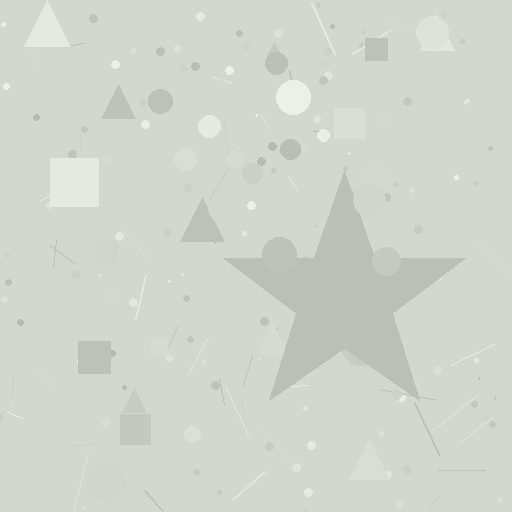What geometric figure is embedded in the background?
A star is embedded in the background.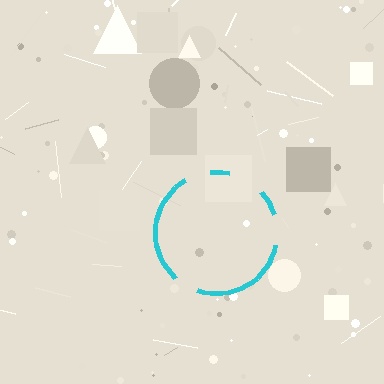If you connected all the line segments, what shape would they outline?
They would outline a circle.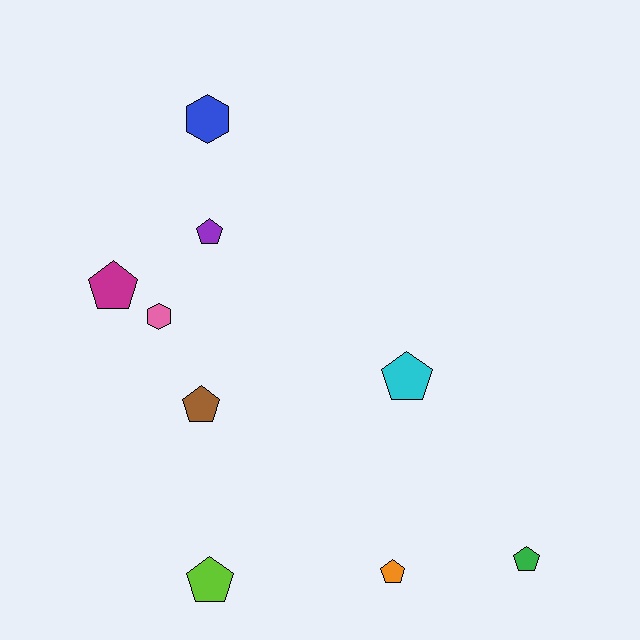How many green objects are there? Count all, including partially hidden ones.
There is 1 green object.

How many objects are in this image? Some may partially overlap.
There are 9 objects.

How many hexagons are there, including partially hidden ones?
There are 2 hexagons.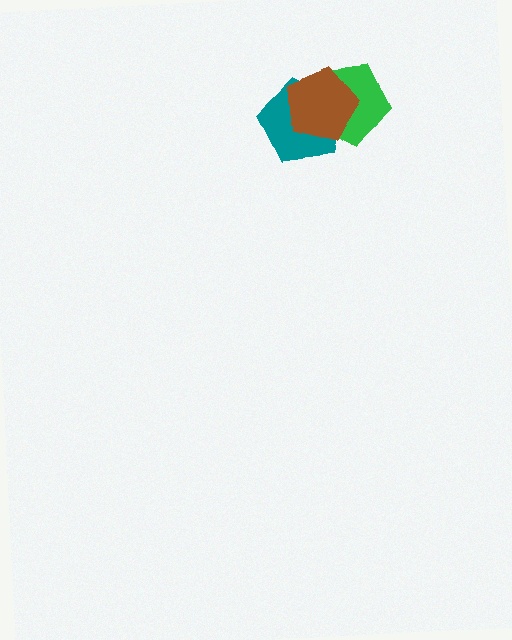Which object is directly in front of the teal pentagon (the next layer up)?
The green pentagon is directly in front of the teal pentagon.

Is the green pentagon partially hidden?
Yes, it is partially covered by another shape.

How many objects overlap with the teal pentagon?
2 objects overlap with the teal pentagon.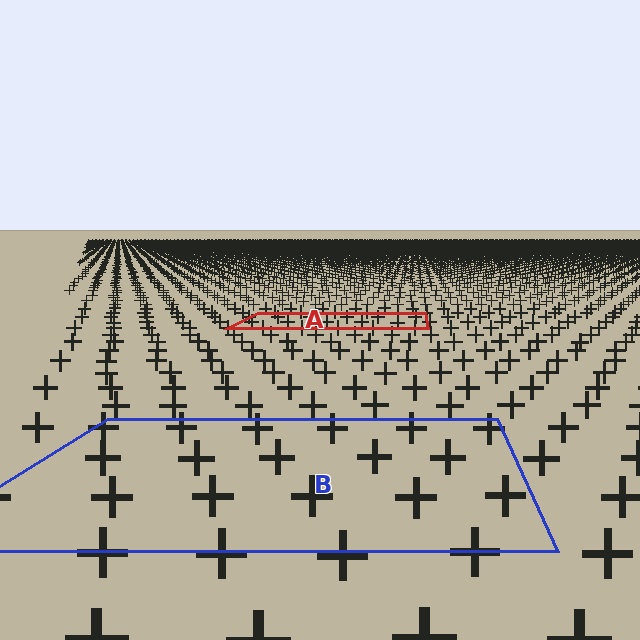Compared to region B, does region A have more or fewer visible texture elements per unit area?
Region A has more texture elements per unit area — they are packed more densely because it is farther away.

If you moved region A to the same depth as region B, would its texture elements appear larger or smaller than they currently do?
They would appear larger. At a closer depth, the same texture elements are projected at a bigger on-screen size.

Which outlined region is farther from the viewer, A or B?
Region A is farther from the viewer — the texture elements inside it appear smaller and more densely packed.